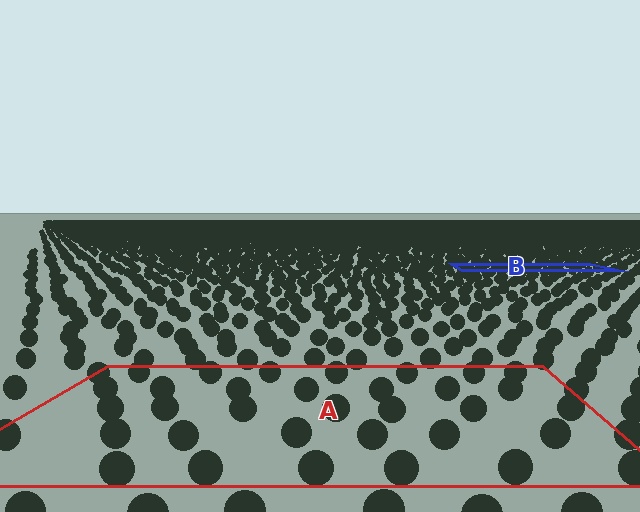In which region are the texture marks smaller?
The texture marks are smaller in region B, because it is farther away.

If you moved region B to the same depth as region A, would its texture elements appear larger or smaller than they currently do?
They would appear larger. At a closer depth, the same texture elements are projected at a bigger on-screen size.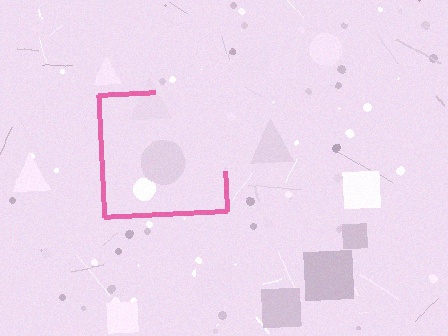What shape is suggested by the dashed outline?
The dashed outline suggests a square.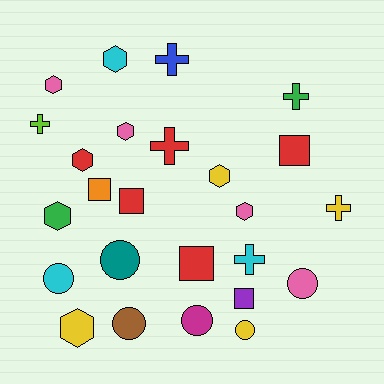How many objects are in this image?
There are 25 objects.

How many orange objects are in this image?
There is 1 orange object.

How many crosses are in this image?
There are 6 crosses.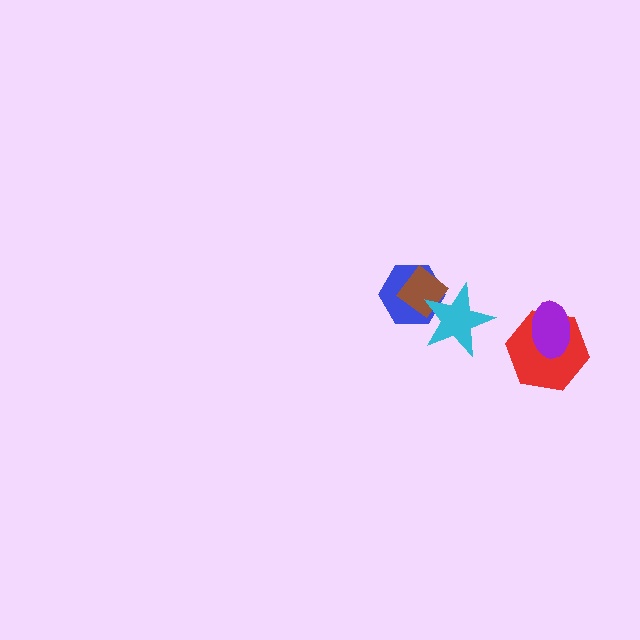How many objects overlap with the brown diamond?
2 objects overlap with the brown diamond.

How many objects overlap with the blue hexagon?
2 objects overlap with the blue hexagon.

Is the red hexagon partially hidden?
Yes, it is partially covered by another shape.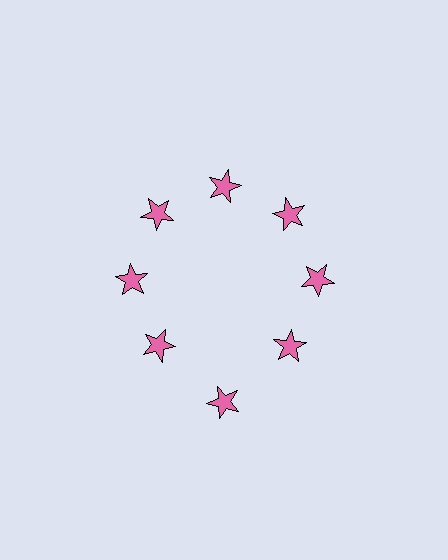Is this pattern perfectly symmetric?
No. The 8 pink stars are arranged in a ring, but one element near the 6 o'clock position is pushed outward from the center, breaking the 8-fold rotational symmetry.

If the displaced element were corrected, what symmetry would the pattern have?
It would have 8-fold rotational symmetry — the pattern would map onto itself every 45 degrees.